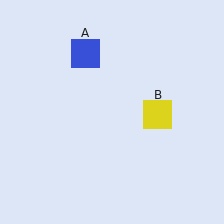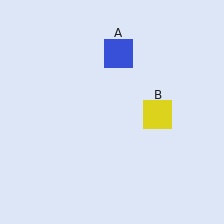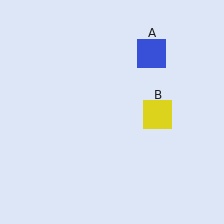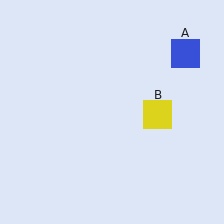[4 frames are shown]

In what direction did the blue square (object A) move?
The blue square (object A) moved right.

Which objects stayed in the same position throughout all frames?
Yellow square (object B) remained stationary.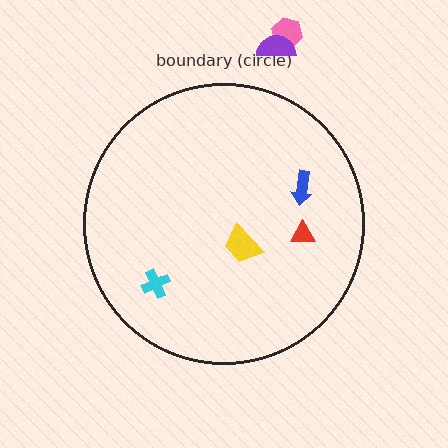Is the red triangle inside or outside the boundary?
Inside.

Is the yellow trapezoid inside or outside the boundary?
Inside.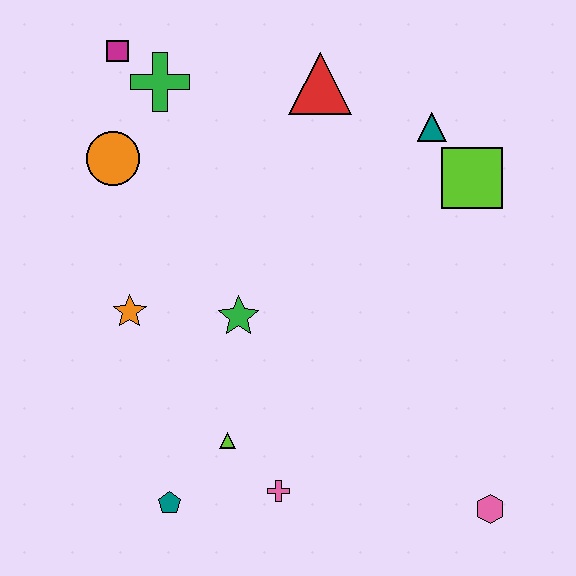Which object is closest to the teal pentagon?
The lime triangle is closest to the teal pentagon.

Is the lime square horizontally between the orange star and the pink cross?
No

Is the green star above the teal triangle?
No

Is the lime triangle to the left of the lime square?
Yes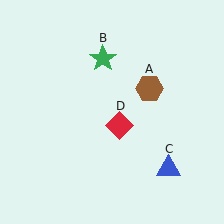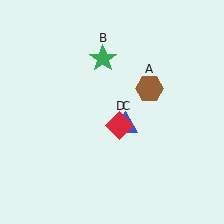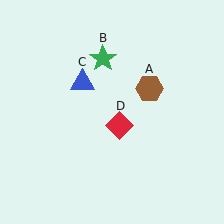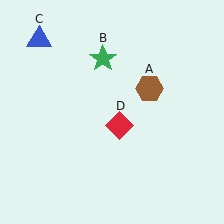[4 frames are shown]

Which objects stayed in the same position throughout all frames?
Brown hexagon (object A) and green star (object B) and red diamond (object D) remained stationary.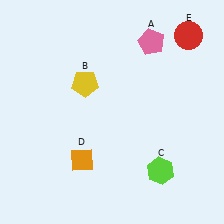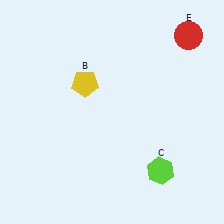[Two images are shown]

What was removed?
The pink pentagon (A), the orange diamond (D) were removed in Image 2.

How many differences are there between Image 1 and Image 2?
There are 2 differences between the two images.